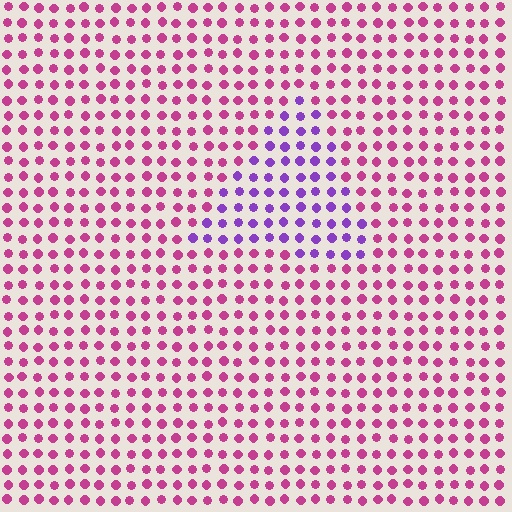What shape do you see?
I see a triangle.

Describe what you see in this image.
The image is filled with small magenta elements in a uniform arrangement. A triangle-shaped region is visible where the elements are tinted to a slightly different hue, forming a subtle color boundary.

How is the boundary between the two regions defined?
The boundary is defined purely by a slight shift in hue (about 49 degrees). Spacing, size, and orientation are identical on both sides.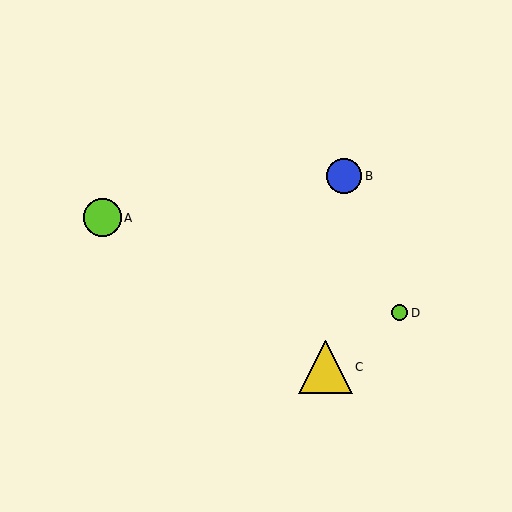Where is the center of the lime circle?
The center of the lime circle is at (103, 218).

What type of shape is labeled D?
Shape D is a lime circle.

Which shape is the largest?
The yellow triangle (labeled C) is the largest.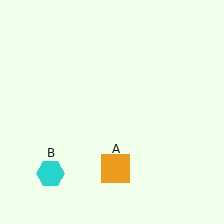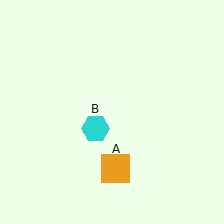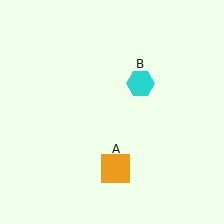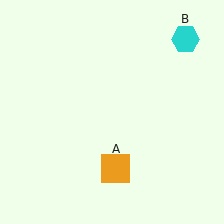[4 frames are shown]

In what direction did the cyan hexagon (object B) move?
The cyan hexagon (object B) moved up and to the right.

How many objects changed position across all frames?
1 object changed position: cyan hexagon (object B).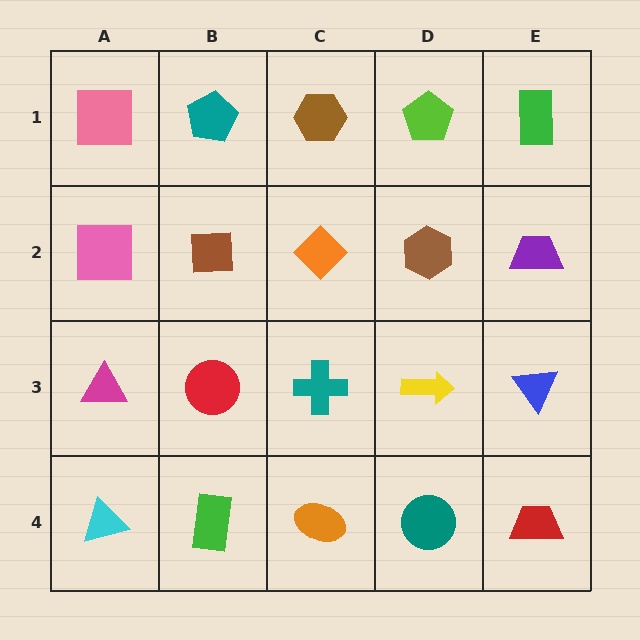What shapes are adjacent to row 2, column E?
A green rectangle (row 1, column E), a blue triangle (row 3, column E), a brown hexagon (row 2, column D).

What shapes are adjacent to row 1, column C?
An orange diamond (row 2, column C), a teal pentagon (row 1, column B), a lime pentagon (row 1, column D).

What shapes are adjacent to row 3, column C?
An orange diamond (row 2, column C), an orange ellipse (row 4, column C), a red circle (row 3, column B), a yellow arrow (row 3, column D).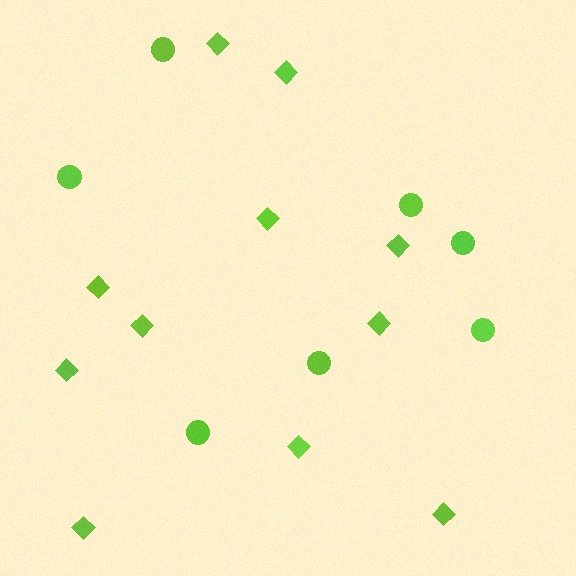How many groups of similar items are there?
There are 2 groups: one group of circles (7) and one group of diamonds (11).